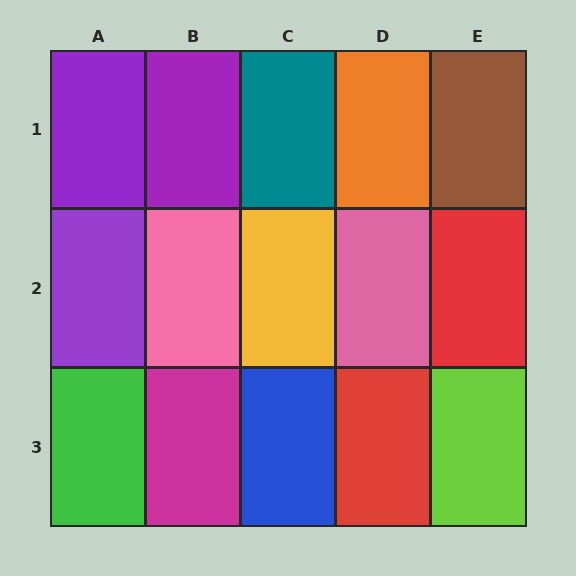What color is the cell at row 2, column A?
Purple.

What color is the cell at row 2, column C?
Yellow.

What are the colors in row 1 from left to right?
Purple, purple, teal, orange, brown.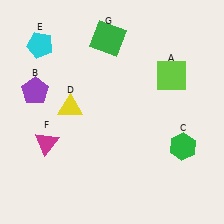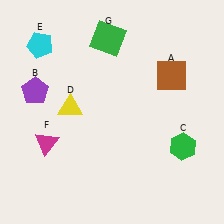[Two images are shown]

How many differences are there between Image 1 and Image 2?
There is 1 difference between the two images.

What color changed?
The square (A) changed from lime in Image 1 to brown in Image 2.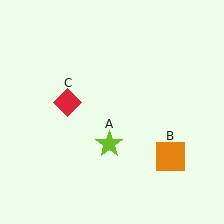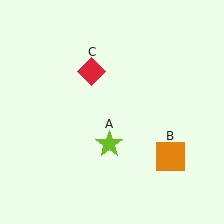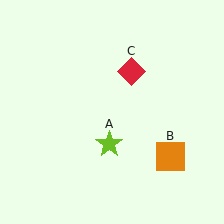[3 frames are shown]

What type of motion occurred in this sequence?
The red diamond (object C) rotated clockwise around the center of the scene.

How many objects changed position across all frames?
1 object changed position: red diamond (object C).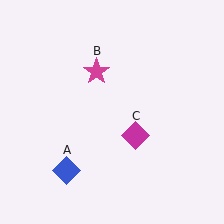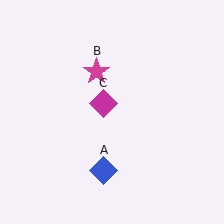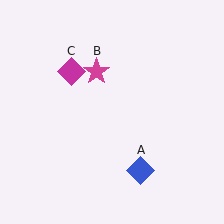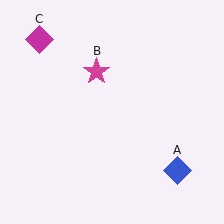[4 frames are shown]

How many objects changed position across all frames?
2 objects changed position: blue diamond (object A), magenta diamond (object C).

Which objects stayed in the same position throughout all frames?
Magenta star (object B) remained stationary.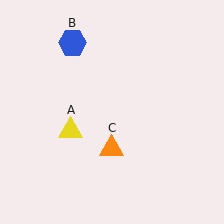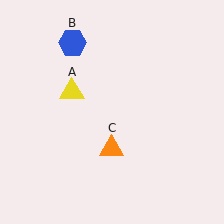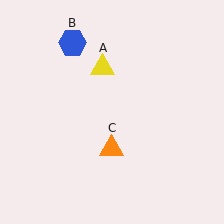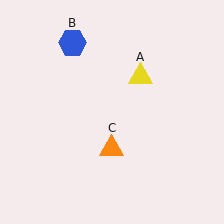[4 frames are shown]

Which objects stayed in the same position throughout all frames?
Blue hexagon (object B) and orange triangle (object C) remained stationary.